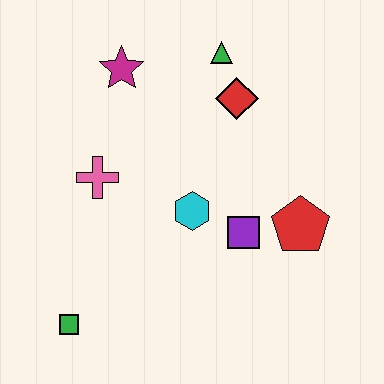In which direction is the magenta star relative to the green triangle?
The magenta star is to the left of the green triangle.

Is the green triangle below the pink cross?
No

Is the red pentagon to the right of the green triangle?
Yes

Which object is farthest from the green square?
The green triangle is farthest from the green square.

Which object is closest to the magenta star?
The green triangle is closest to the magenta star.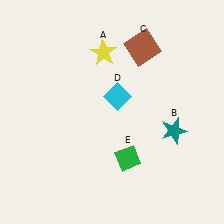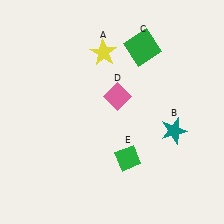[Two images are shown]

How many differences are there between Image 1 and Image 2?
There are 2 differences between the two images.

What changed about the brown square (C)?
In Image 1, C is brown. In Image 2, it changed to green.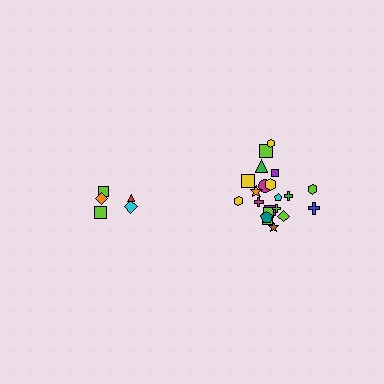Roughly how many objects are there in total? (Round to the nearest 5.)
Roughly 25 objects in total.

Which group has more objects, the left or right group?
The right group.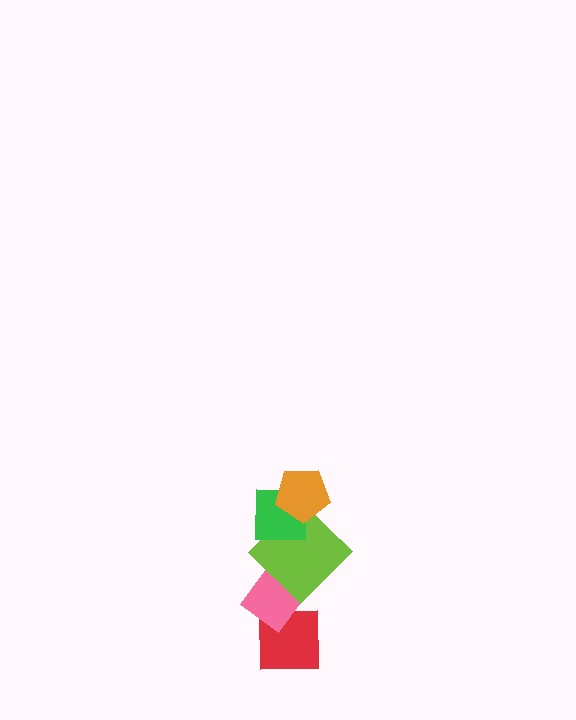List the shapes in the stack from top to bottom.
From top to bottom: the orange pentagon, the green square, the lime diamond, the pink rectangle, the red square.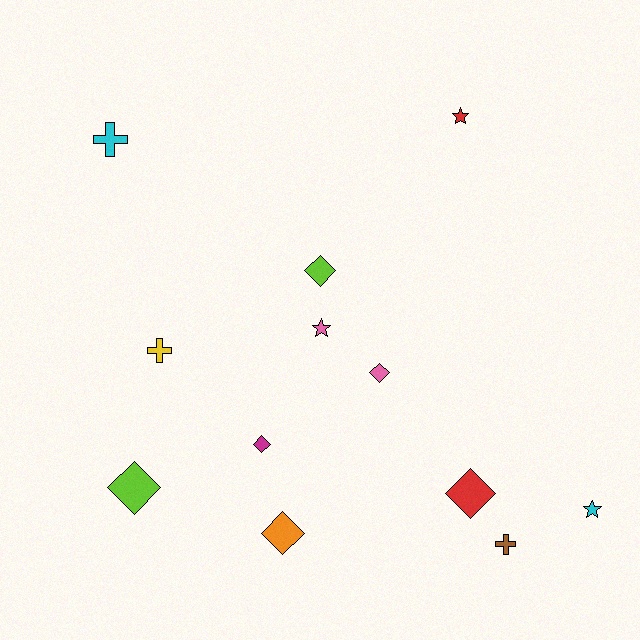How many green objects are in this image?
There are no green objects.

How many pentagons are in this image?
There are no pentagons.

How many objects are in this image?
There are 12 objects.